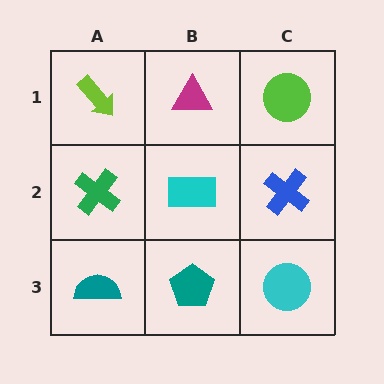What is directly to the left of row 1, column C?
A magenta triangle.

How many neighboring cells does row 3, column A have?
2.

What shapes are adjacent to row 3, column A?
A green cross (row 2, column A), a teal pentagon (row 3, column B).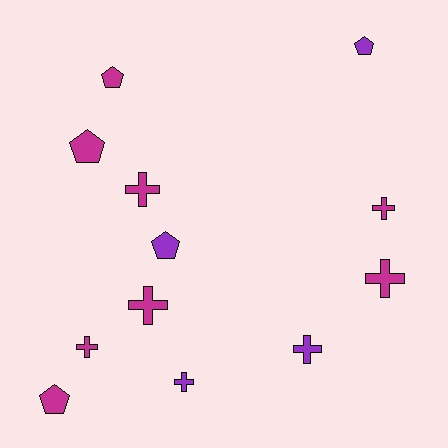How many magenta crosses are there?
There are 5 magenta crosses.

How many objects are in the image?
There are 12 objects.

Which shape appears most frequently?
Cross, with 7 objects.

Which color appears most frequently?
Magenta, with 8 objects.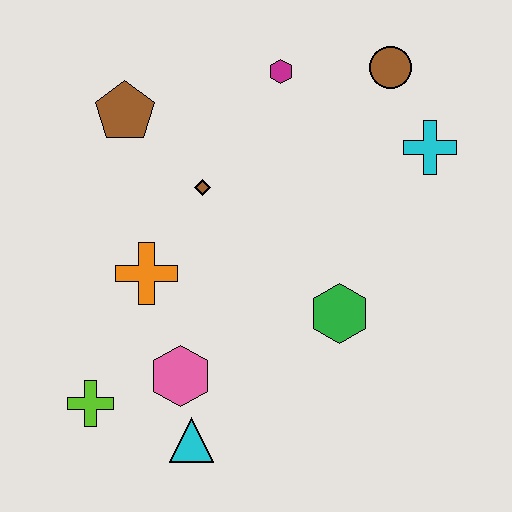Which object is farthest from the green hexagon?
The brown pentagon is farthest from the green hexagon.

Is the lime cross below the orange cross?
Yes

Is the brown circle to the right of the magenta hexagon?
Yes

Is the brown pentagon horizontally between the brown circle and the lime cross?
Yes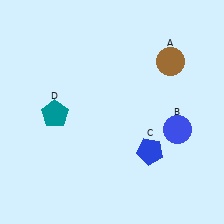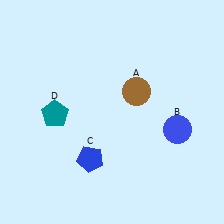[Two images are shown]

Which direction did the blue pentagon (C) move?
The blue pentagon (C) moved left.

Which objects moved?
The objects that moved are: the brown circle (A), the blue pentagon (C).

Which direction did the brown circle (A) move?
The brown circle (A) moved left.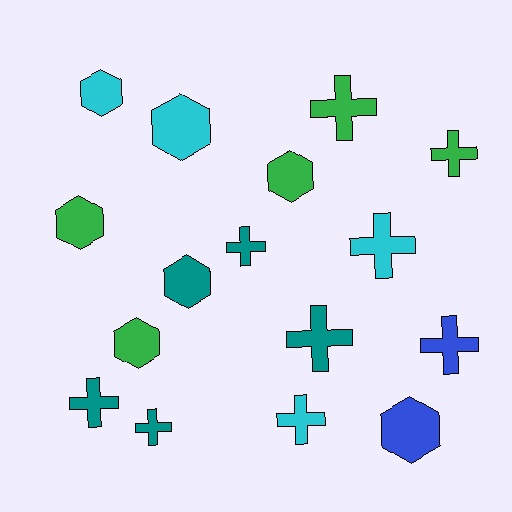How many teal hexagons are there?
There is 1 teal hexagon.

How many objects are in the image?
There are 16 objects.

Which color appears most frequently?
Teal, with 5 objects.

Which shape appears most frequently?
Cross, with 9 objects.